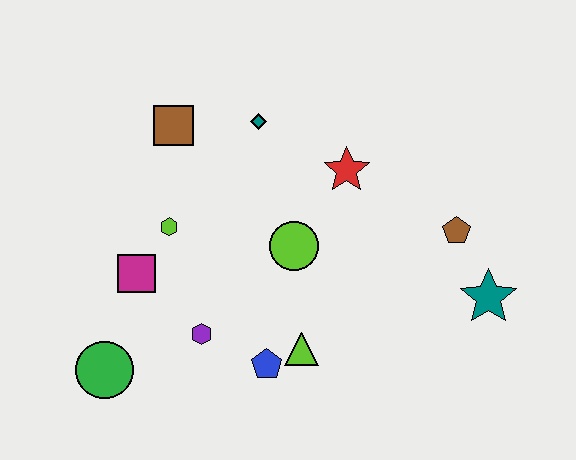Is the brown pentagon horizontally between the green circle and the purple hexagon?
No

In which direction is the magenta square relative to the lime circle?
The magenta square is to the left of the lime circle.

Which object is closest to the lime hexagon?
The magenta square is closest to the lime hexagon.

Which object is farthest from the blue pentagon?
The brown square is farthest from the blue pentagon.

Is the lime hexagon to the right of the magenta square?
Yes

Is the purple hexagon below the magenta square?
Yes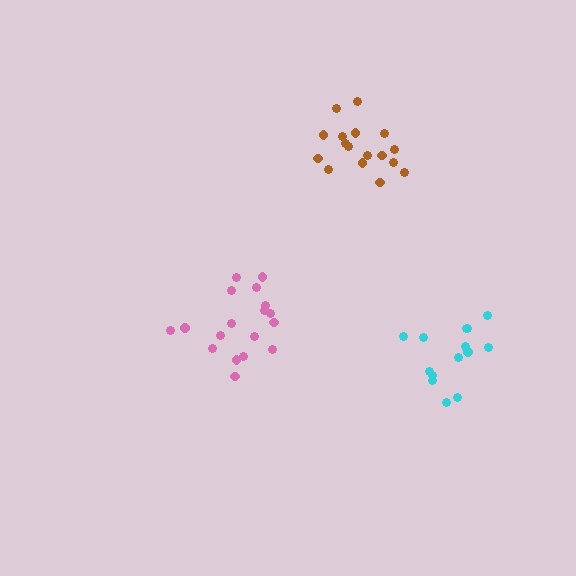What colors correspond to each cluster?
The clusters are colored: pink, cyan, brown.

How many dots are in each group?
Group 1: 18 dots, Group 2: 14 dots, Group 3: 17 dots (49 total).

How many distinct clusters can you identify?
There are 3 distinct clusters.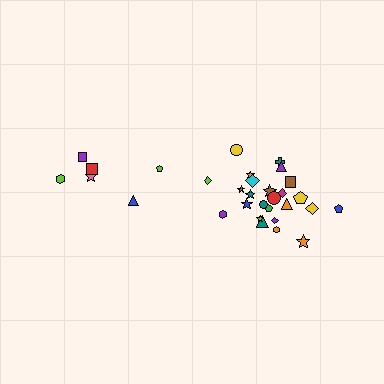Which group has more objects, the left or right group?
The right group.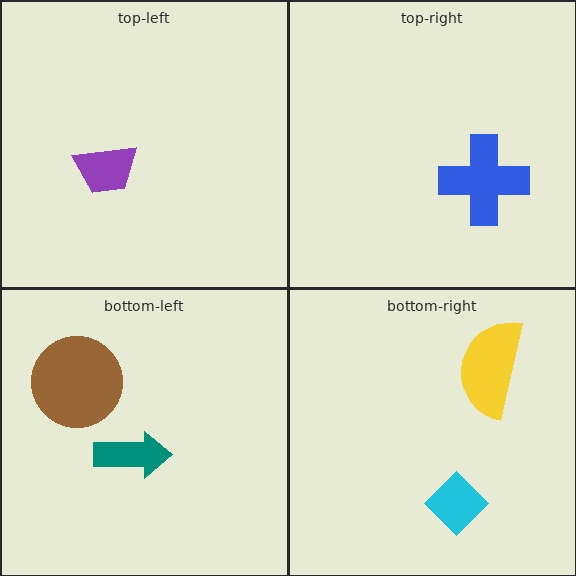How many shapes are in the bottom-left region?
2.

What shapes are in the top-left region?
The purple trapezoid.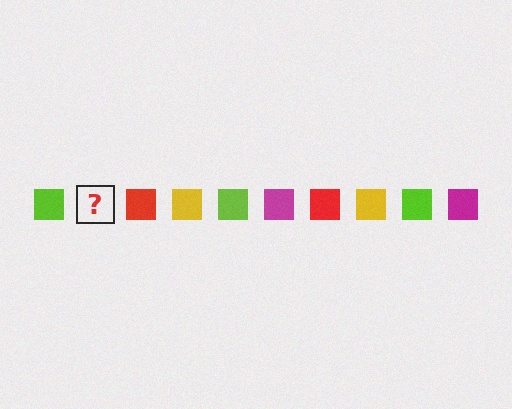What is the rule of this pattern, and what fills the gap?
The rule is that the pattern cycles through lime, magenta, red, yellow squares. The gap should be filled with a magenta square.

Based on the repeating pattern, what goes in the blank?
The blank should be a magenta square.